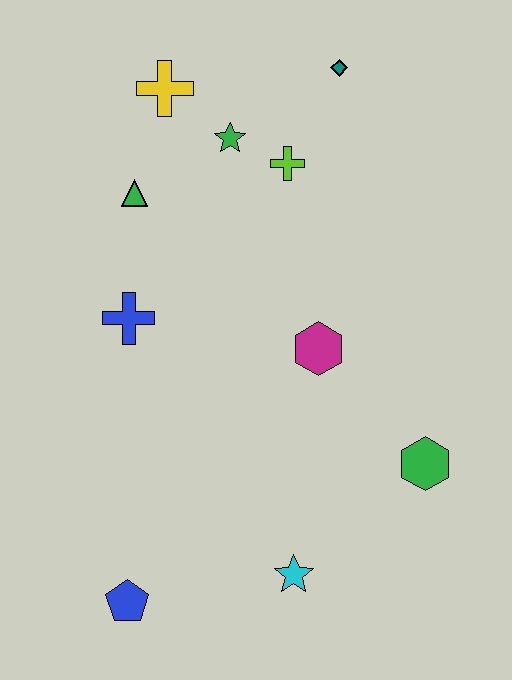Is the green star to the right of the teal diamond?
No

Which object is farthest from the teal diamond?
The blue pentagon is farthest from the teal diamond.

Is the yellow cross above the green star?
Yes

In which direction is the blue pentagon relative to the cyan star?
The blue pentagon is to the left of the cyan star.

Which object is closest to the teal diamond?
The lime cross is closest to the teal diamond.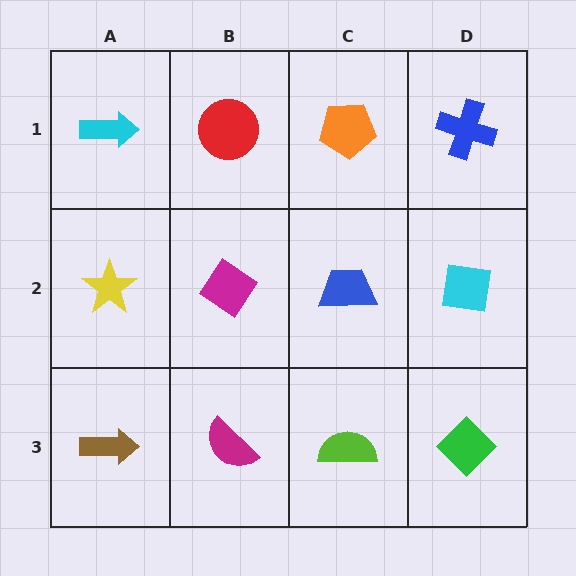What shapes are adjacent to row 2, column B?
A red circle (row 1, column B), a magenta semicircle (row 3, column B), a yellow star (row 2, column A), a blue trapezoid (row 2, column C).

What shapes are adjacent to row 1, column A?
A yellow star (row 2, column A), a red circle (row 1, column B).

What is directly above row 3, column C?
A blue trapezoid.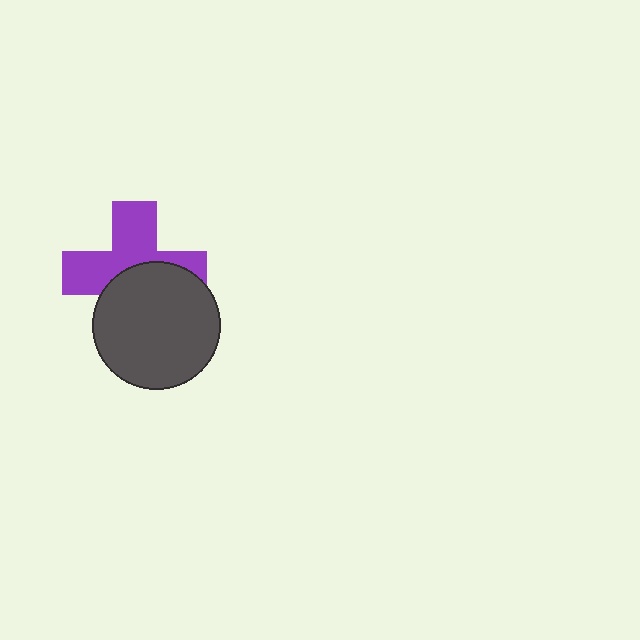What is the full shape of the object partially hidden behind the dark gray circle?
The partially hidden object is a purple cross.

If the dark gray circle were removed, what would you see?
You would see the complete purple cross.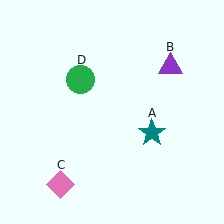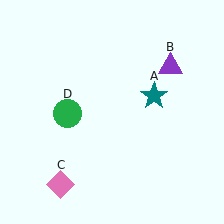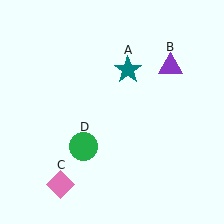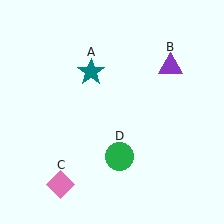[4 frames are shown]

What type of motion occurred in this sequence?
The teal star (object A), green circle (object D) rotated counterclockwise around the center of the scene.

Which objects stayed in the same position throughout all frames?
Purple triangle (object B) and pink diamond (object C) remained stationary.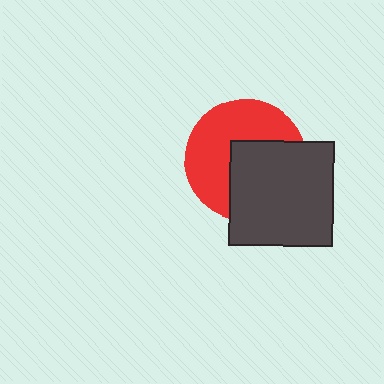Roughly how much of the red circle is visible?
About half of it is visible (roughly 55%).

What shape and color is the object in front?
The object in front is a dark gray square.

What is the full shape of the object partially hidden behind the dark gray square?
The partially hidden object is a red circle.